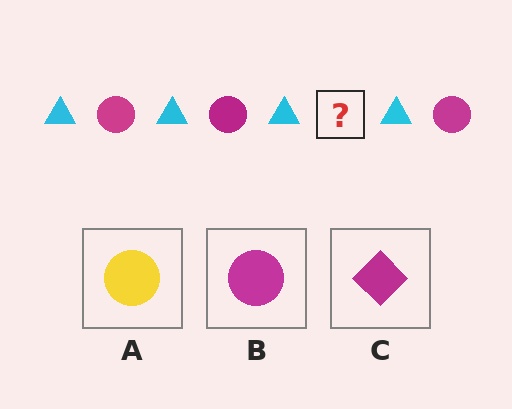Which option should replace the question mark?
Option B.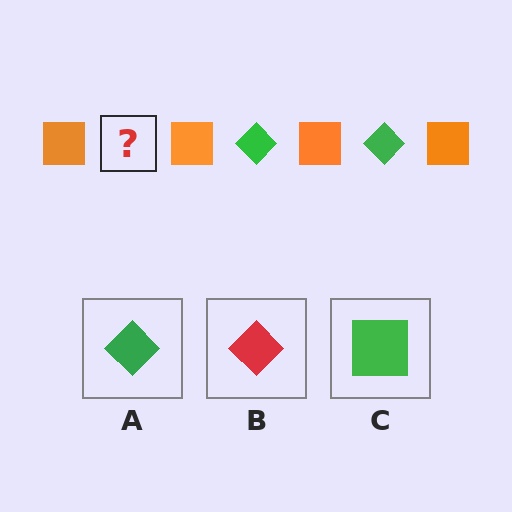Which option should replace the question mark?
Option A.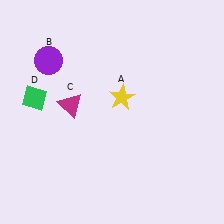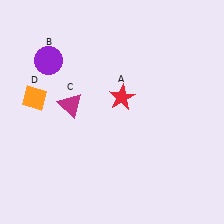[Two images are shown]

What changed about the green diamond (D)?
In Image 1, D is green. In Image 2, it changed to orange.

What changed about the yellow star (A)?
In Image 1, A is yellow. In Image 2, it changed to red.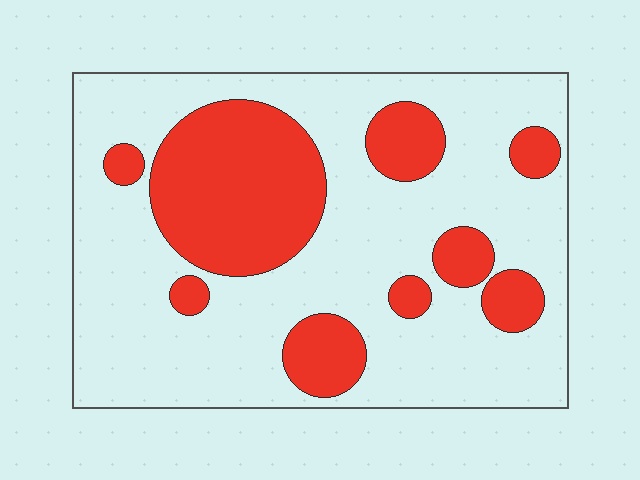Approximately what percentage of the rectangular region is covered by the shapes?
Approximately 30%.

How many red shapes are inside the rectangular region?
9.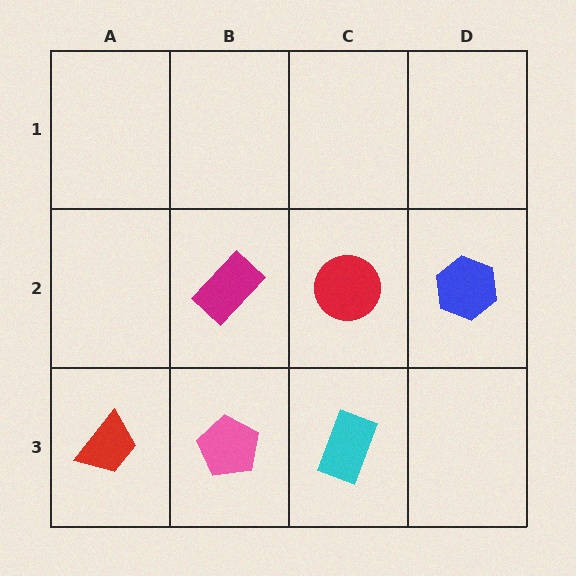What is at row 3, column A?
A red trapezoid.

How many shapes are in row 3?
3 shapes.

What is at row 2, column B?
A magenta rectangle.